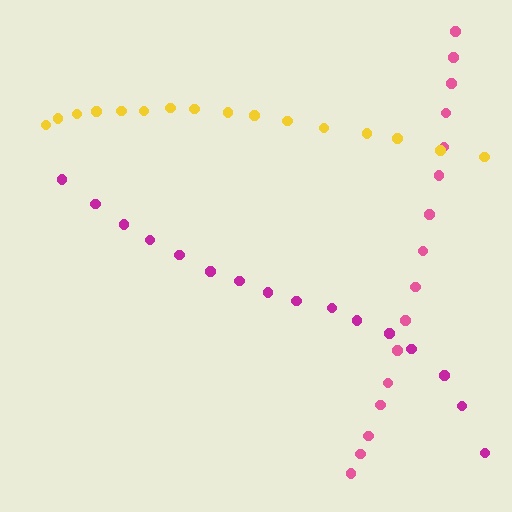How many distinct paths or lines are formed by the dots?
There are 3 distinct paths.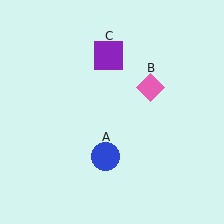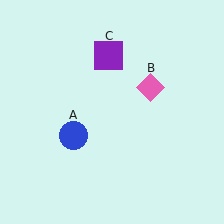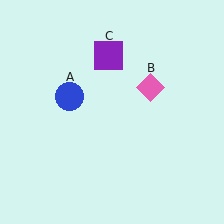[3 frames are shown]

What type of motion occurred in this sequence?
The blue circle (object A) rotated clockwise around the center of the scene.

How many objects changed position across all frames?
1 object changed position: blue circle (object A).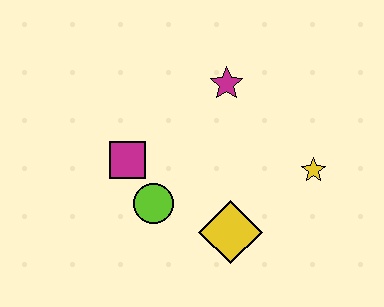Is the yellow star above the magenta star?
No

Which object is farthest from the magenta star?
The yellow diamond is farthest from the magenta star.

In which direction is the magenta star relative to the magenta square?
The magenta star is to the right of the magenta square.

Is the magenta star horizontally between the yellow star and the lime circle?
Yes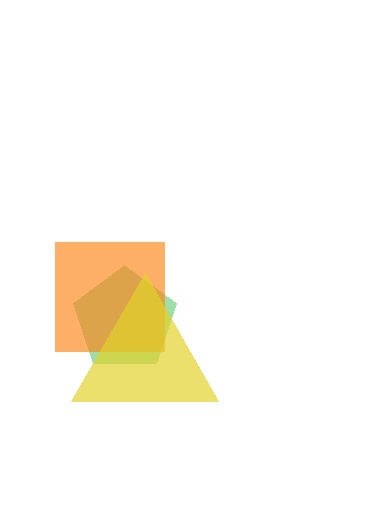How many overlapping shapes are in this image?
There are 3 overlapping shapes in the image.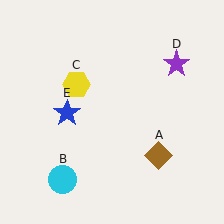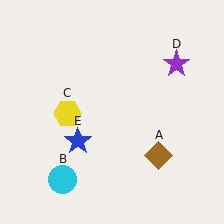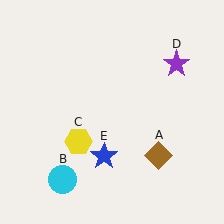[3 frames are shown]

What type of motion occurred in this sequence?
The yellow hexagon (object C), blue star (object E) rotated counterclockwise around the center of the scene.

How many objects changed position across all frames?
2 objects changed position: yellow hexagon (object C), blue star (object E).